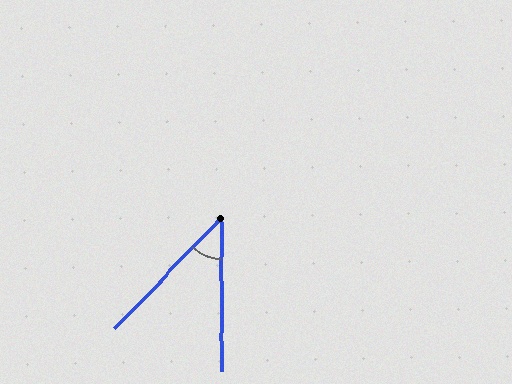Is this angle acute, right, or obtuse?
It is acute.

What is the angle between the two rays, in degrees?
Approximately 44 degrees.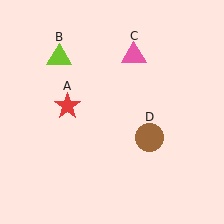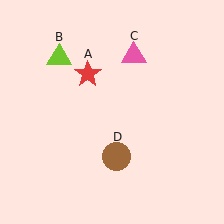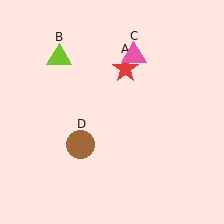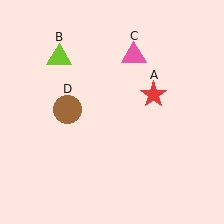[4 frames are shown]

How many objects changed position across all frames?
2 objects changed position: red star (object A), brown circle (object D).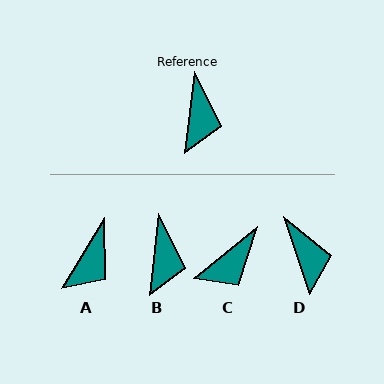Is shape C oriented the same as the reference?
No, it is off by about 44 degrees.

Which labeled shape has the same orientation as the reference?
B.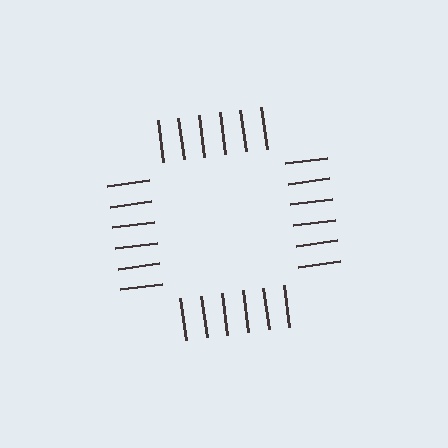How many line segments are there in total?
24 — 6 along each of the 4 edges.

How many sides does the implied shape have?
4 sides — the line-ends trace a square.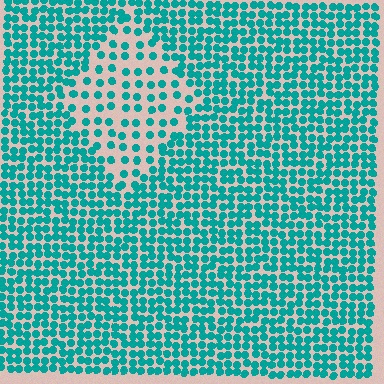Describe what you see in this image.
The image contains small teal elements arranged at two different densities. A diamond-shaped region is visible where the elements are less densely packed than the surrounding area.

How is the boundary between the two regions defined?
The boundary is defined by a change in element density (approximately 2.2x ratio). All elements are the same color, size, and shape.